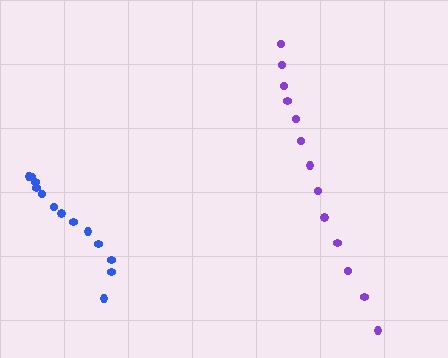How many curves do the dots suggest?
There are 2 distinct paths.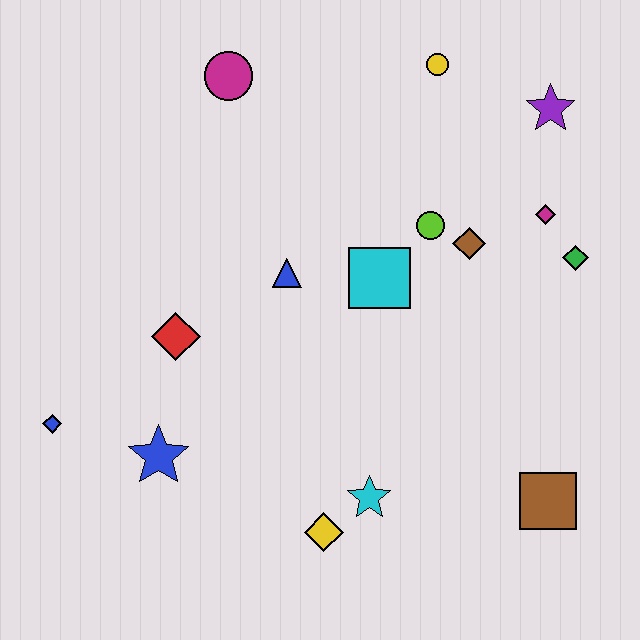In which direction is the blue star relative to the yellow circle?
The blue star is below the yellow circle.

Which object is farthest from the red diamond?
The purple star is farthest from the red diamond.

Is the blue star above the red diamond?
No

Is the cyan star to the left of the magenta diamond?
Yes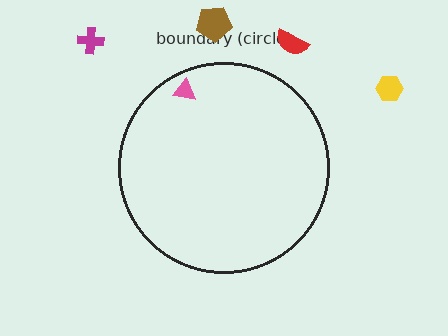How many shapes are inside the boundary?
1 inside, 4 outside.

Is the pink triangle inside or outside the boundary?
Inside.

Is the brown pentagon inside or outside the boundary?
Outside.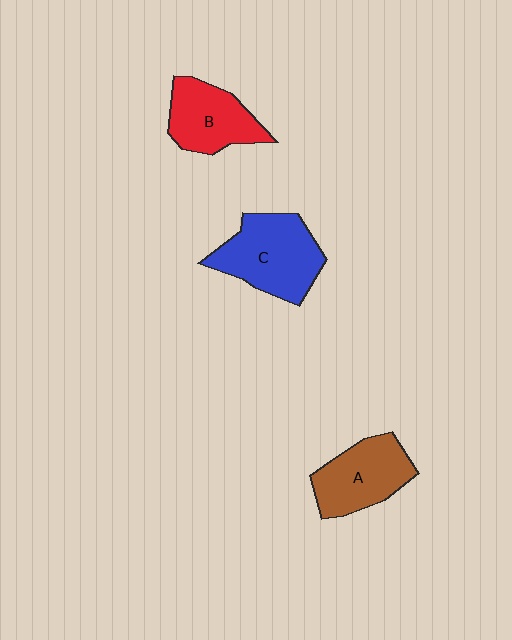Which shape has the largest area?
Shape C (blue).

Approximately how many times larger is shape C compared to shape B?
Approximately 1.3 times.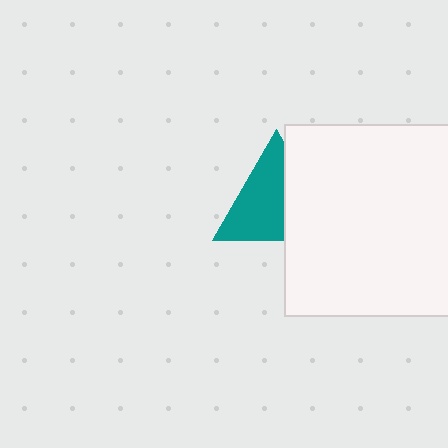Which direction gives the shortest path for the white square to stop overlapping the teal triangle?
Moving right gives the shortest separation.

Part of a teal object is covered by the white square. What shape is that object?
It is a triangle.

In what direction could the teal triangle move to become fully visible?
The teal triangle could move left. That would shift it out from behind the white square entirely.